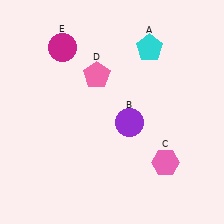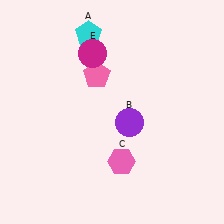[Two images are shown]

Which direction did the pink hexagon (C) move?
The pink hexagon (C) moved left.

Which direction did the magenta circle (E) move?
The magenta circle (E) moved right.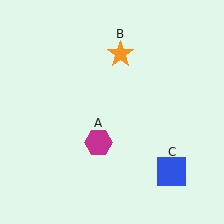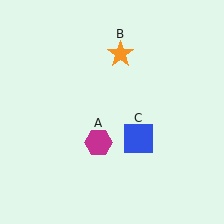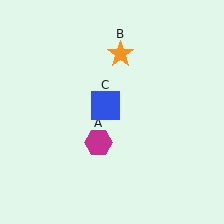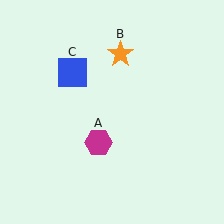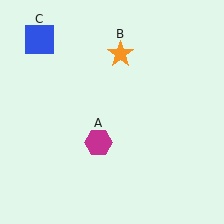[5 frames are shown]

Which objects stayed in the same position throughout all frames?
Magenta hexagon (object A) and orange star (object B) remained stationary.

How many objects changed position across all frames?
1 object changed position: blue square (object C).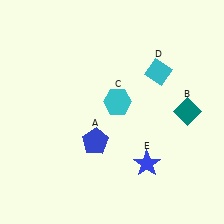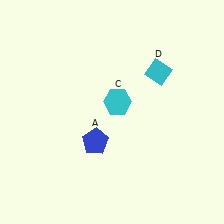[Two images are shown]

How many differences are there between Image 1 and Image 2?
There are 2 differences between the two images.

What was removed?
The teal diamond (B), the blue star (E) were removed in Image 2.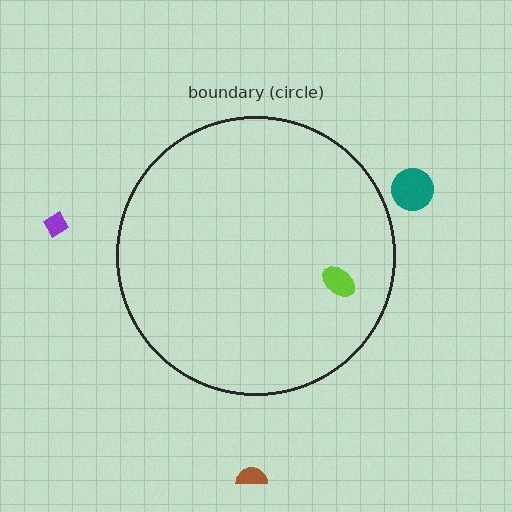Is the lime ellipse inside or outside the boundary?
Inside.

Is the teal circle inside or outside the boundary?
Outside.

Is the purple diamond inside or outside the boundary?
Outside.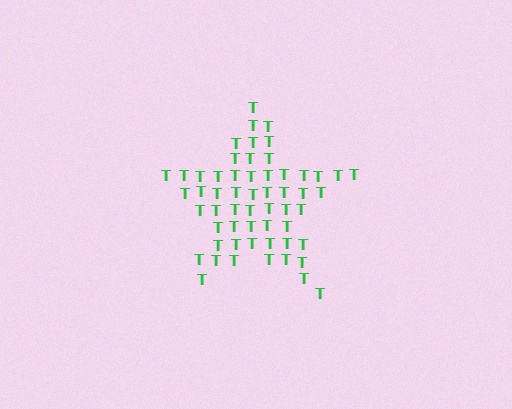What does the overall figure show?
The overall figure shows a star.